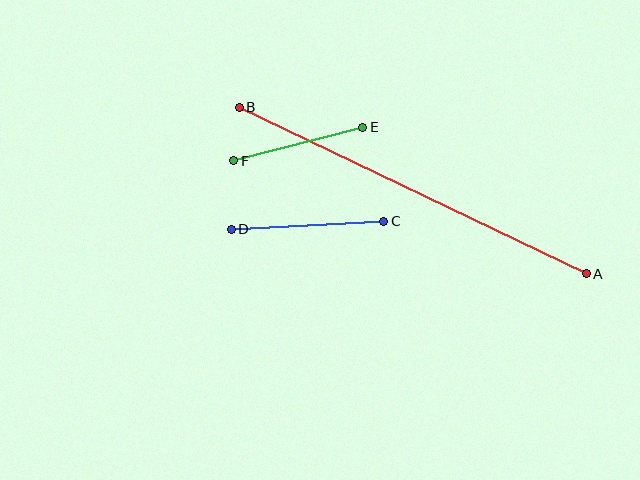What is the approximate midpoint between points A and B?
The midpoint is at approximately (413, 190) pixels.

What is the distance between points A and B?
The distance is approximately 385 pixels.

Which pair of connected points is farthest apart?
Points A and B are farthest apart.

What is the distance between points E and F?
The distance is approximately 133 pixels.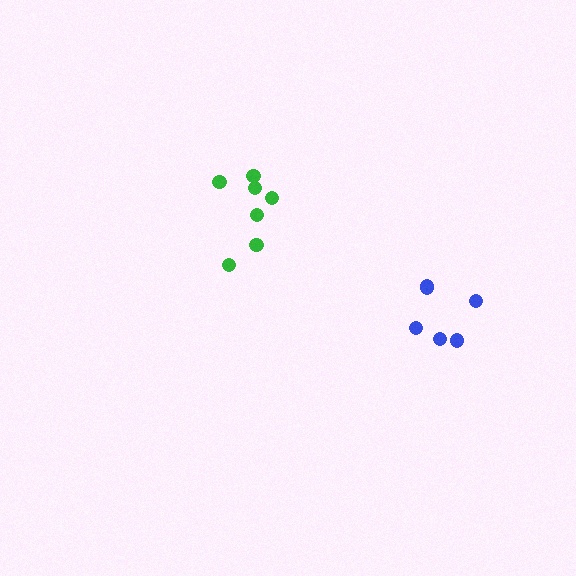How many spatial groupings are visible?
There are 2 spatial groupings.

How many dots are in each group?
Group 1: 6 dots, Group 2: 7 dots (13 total).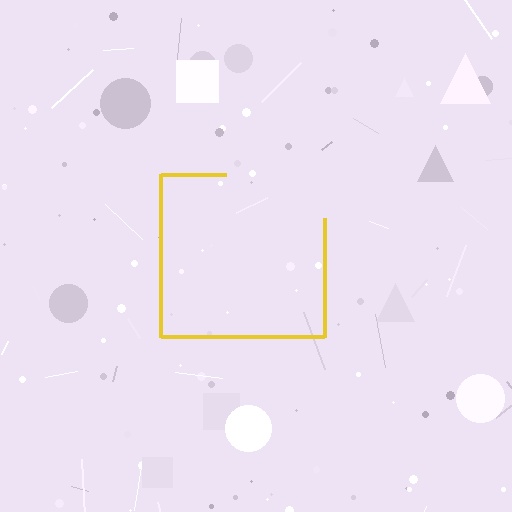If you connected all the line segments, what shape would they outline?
They would outline a square.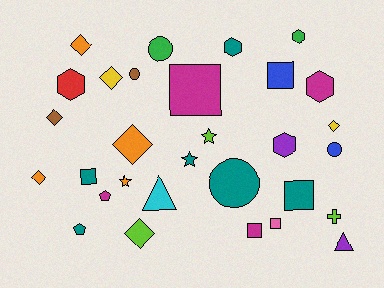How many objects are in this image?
There are 30 objects.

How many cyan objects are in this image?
There is 1 cyan object.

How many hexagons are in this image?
There are 5 hexagons.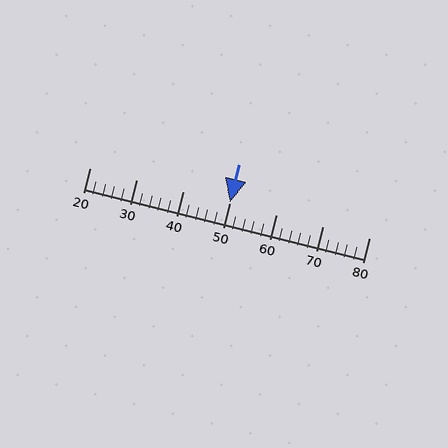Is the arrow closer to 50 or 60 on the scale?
The arrow is closer to 50.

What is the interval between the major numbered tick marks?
The major tick marks are spaced 10 units apart.